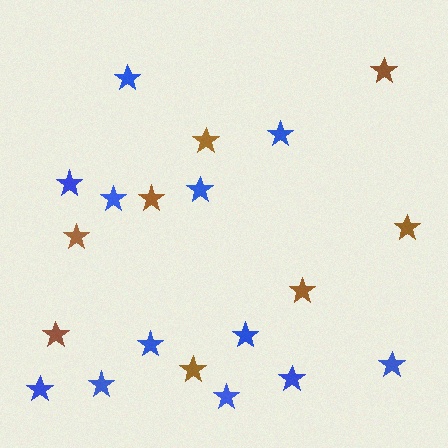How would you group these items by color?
There are 2 groups: one group of blue stars (12) and one group of brown stars (8).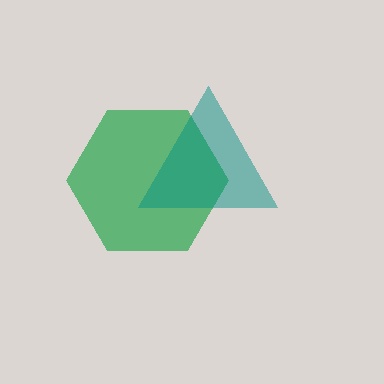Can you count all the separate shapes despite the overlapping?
Yes, there are 2 separate shapes.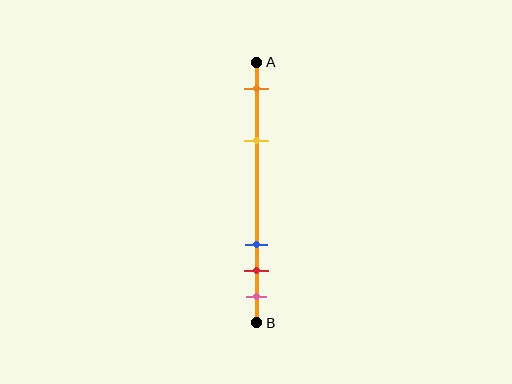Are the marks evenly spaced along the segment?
No, the marks are not evenly spaced.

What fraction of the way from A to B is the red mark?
The red mark is approximately 80% (0.8) of the way from A to B.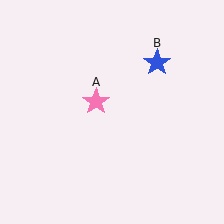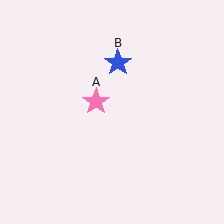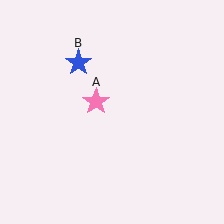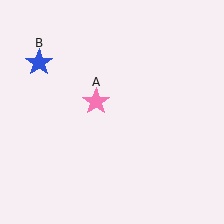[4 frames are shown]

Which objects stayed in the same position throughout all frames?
Pink star (object A) remained stationary.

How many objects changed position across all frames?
1 object changed position: blue star (object B).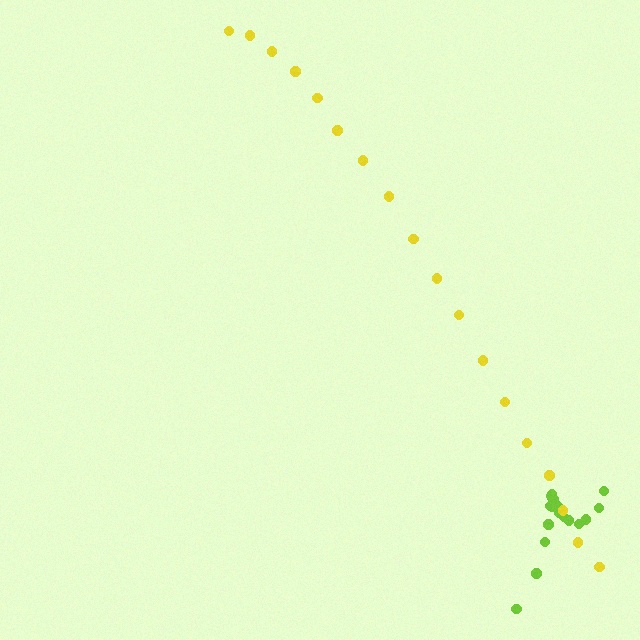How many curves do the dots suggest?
There are 2 distinct paths.